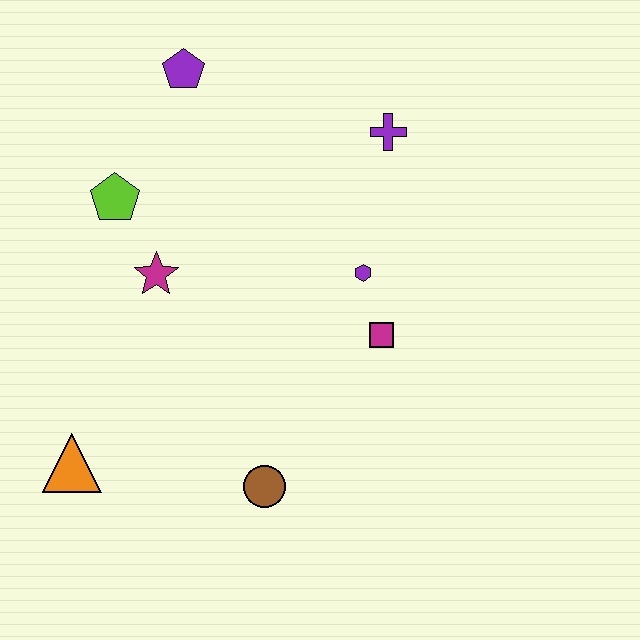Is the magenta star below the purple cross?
Yes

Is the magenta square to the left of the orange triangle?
No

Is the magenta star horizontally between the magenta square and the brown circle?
No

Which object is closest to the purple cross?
The purple hexagon is closest to the purple cross.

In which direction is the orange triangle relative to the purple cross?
The orange triangle is below the purple cross.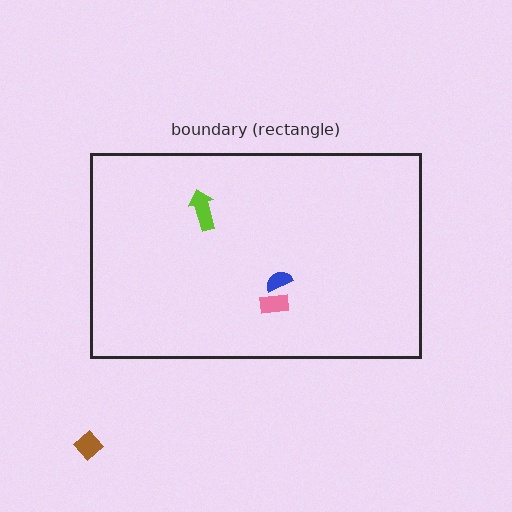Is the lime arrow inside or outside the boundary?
Inside.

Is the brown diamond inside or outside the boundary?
Outside.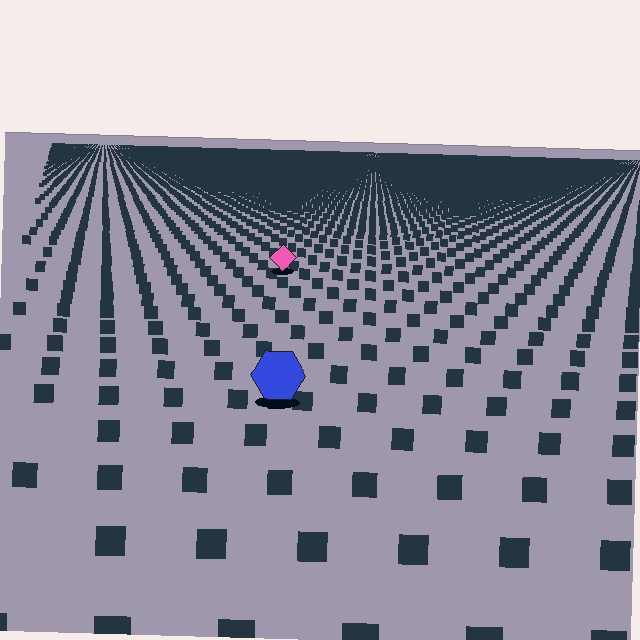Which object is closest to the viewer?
The blue hexagon is closest. The texture marks near it are larger and more spread out.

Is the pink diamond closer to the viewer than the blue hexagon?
No. The blue hexagon is closer — you can tell from the texture gradient: the ground texture is coarser near it.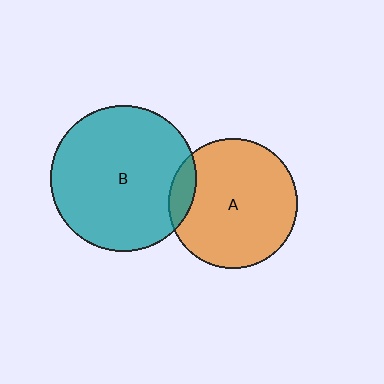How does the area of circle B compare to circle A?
Approximately 1.3 times.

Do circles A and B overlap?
Yes.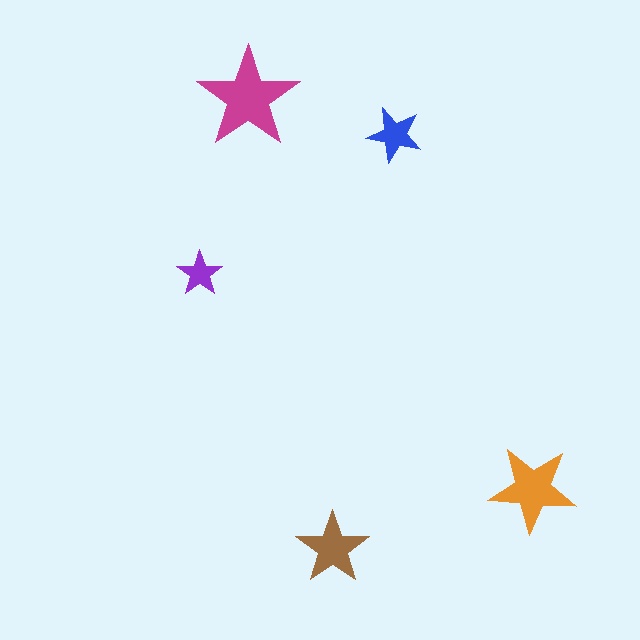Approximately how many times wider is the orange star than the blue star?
About 1.5 times wider.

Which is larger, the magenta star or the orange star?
The magenta one.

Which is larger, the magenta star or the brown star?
The magenta one.